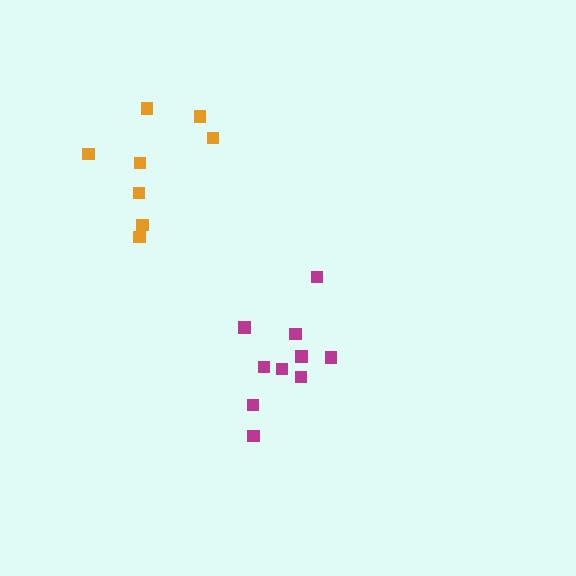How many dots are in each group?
Group 1: 10 dots, Group 2: 8 dots (18 total).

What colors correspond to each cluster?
The clusters are colored: magenta, orange.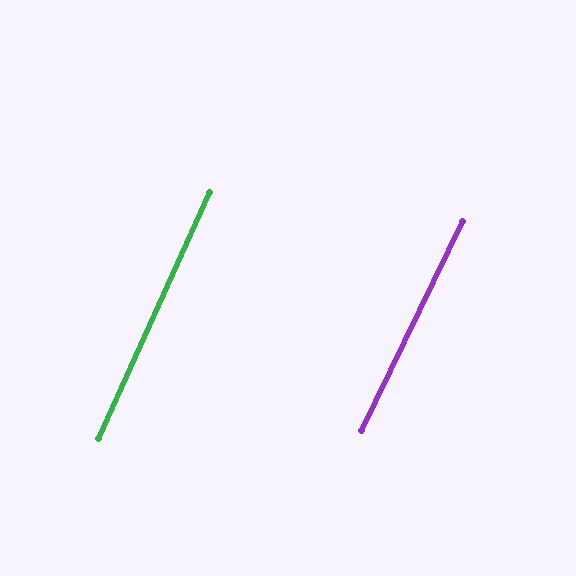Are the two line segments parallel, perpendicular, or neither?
Parallel — their directions differ by only 1.4°.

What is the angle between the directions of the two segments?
Approximately 1 degree.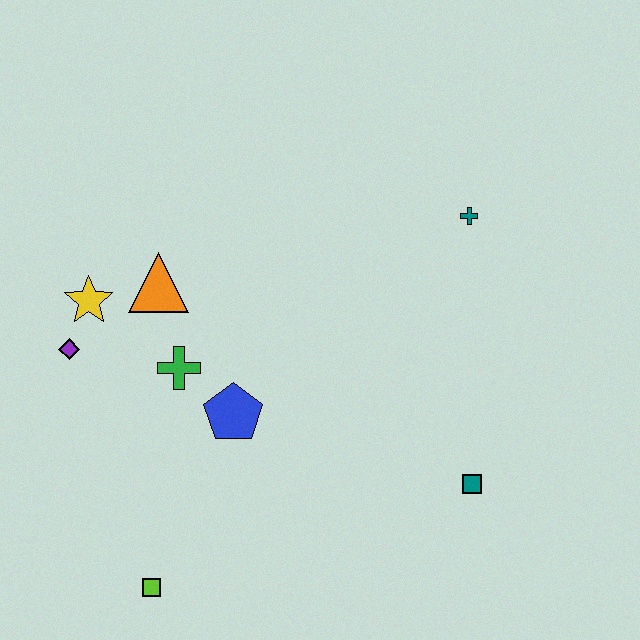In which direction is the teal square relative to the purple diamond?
The teal square is to the right of the purple diamond.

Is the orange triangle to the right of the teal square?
No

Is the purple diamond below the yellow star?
Yes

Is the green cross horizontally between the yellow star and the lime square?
No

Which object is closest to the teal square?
The blue pentagon is closest to the teal square.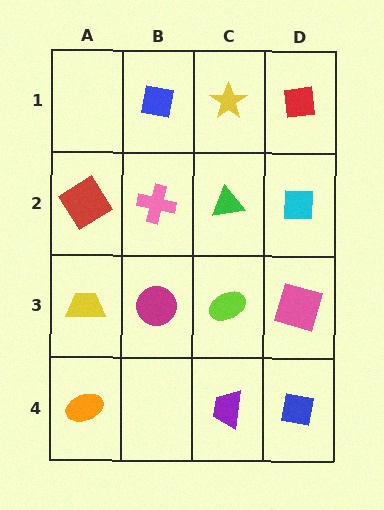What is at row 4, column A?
An orange ellipse.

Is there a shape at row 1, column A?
No, that cell is empty.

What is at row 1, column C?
A yellow star.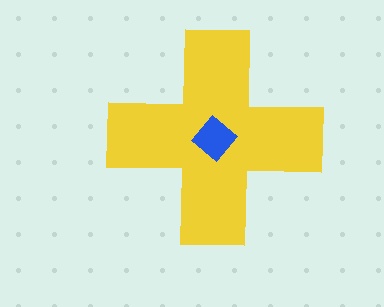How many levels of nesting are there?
2.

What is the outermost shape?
The yellow cross.